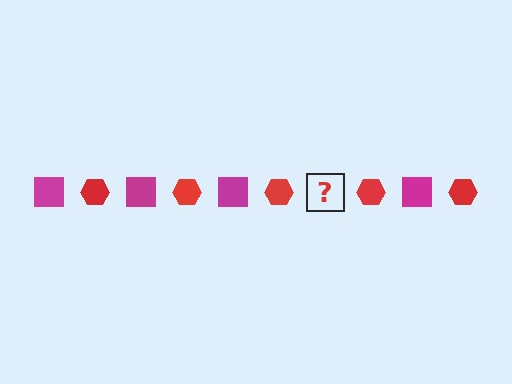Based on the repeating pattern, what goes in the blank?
The blank should be a magenta square.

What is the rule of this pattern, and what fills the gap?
The rule is that the pattern alternates between magenta square and red hexagon. The gap should be filled with a magenta square.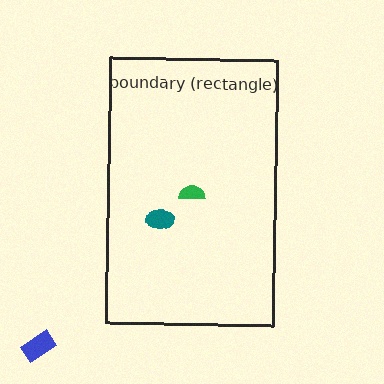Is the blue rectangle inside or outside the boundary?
Outside.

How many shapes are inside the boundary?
2 inside, 1 outside.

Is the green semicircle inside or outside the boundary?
Inside.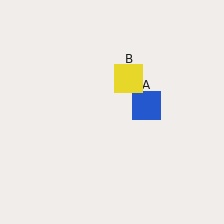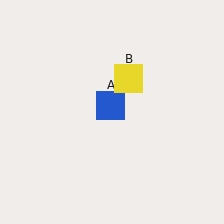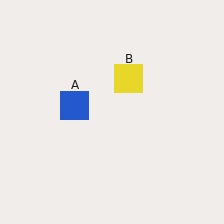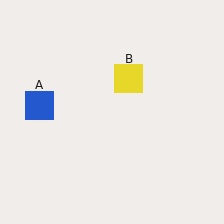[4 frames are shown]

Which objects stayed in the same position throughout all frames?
Yellow square (object B) remained stationary.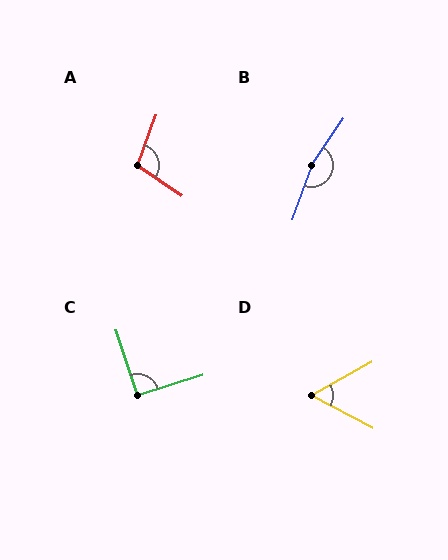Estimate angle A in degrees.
Approximately 104 degrees.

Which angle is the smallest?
D, at approximately 57 degrees.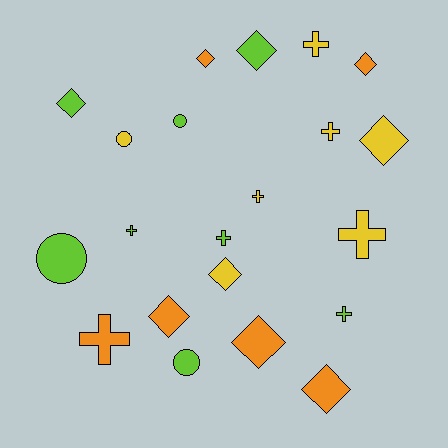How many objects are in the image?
There are 21 objects.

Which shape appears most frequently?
Diamond, with 9 objects.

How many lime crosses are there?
There are 3 lime crosses.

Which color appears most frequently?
Lime, with 8 objects.